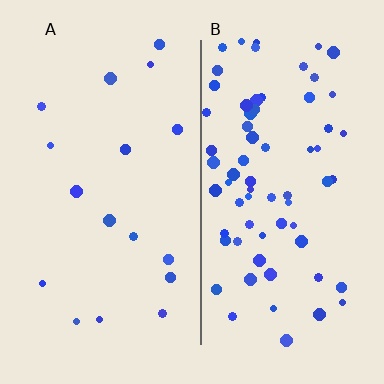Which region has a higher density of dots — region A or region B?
B (the right).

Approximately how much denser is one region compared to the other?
Approximately 4.3× — region B over region A.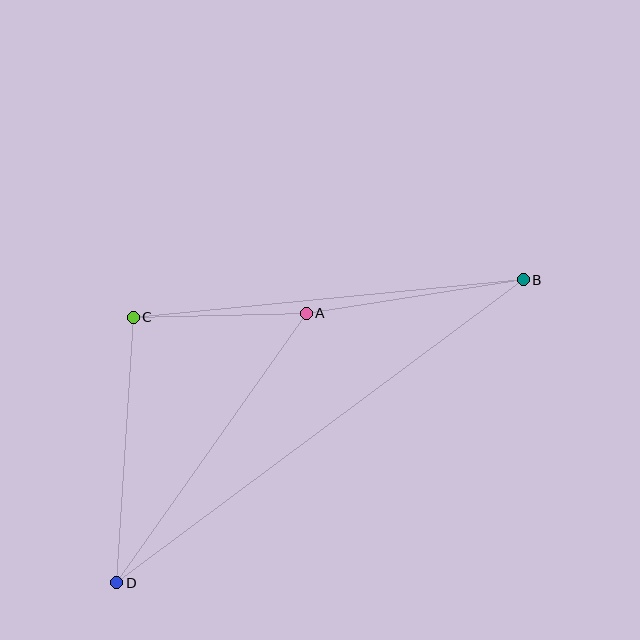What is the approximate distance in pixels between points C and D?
The distance between C and D is approximately 266 pixels.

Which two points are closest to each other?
Points A and C are closest to each other.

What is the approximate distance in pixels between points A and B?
The distance between A and B is approximately 219 pixels.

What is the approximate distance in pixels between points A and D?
The distance between A and D is approximately 330 pixels.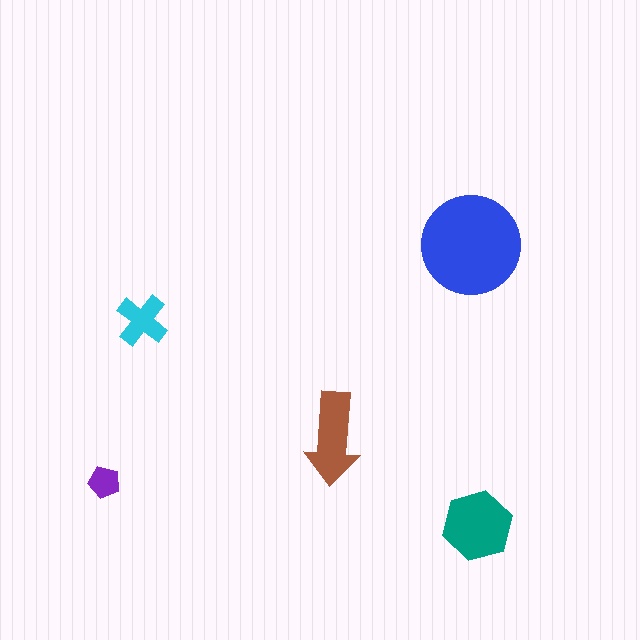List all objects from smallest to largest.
The purple pentagon, the cyan cross, the brown arrow, the teal hexagon, the blue circle.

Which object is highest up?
The blue circle is topmost.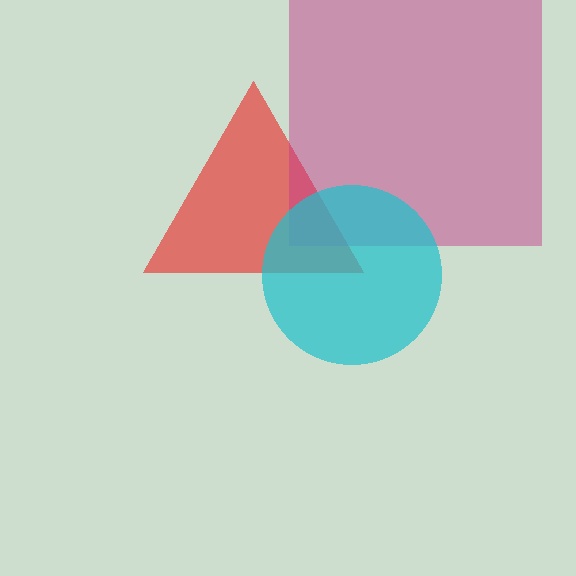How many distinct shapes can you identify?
There are 3 distinct shapes: a red triangle, a magenta square, a cyan circle.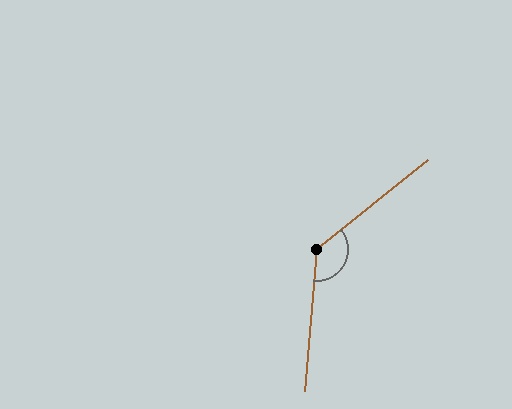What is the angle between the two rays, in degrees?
Approximately 134 degrees.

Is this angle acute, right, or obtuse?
It is obtuse.